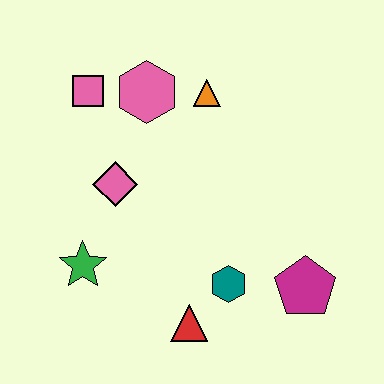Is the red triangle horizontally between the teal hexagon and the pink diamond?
Yes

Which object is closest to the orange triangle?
The pink hexagon is closest to the orange triangle.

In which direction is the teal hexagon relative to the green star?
The teal hexagon is to the right of the green star.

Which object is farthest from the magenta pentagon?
The pink square is farthest from the magenta pentagon.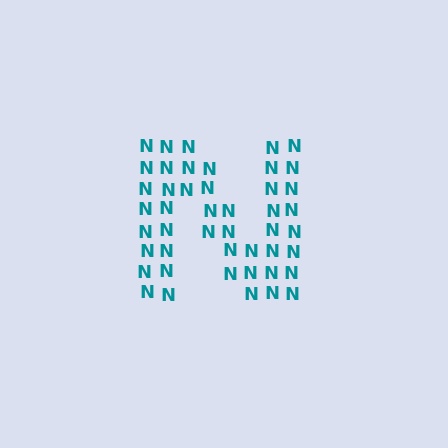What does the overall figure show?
The overall figure shows the letter N.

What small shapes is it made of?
It is made of small letter N's.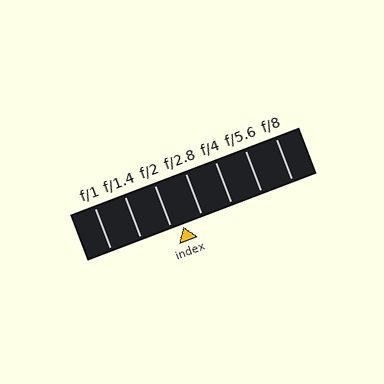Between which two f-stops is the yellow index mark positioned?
The index mark is between f/2 and f/2.8.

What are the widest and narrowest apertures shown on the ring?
The widest aperture shown is f/1 and the narrowest is f/8.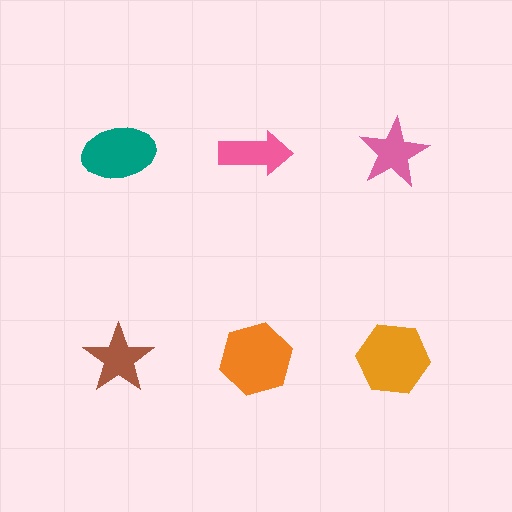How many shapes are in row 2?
3 shapes.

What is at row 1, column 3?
A pink star.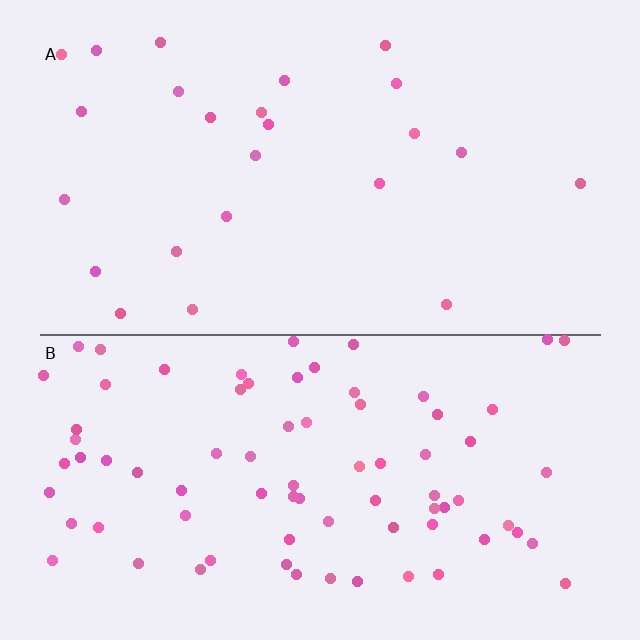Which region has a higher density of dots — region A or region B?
B (the bottom).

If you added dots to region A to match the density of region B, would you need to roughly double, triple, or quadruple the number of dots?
Approximately triple.